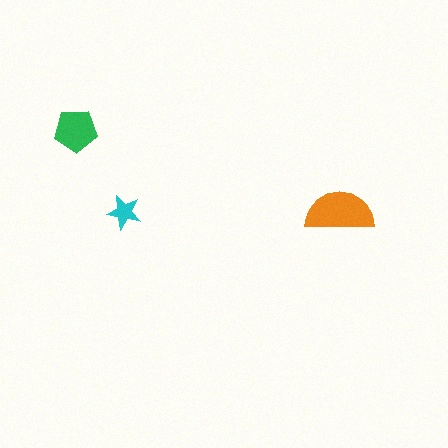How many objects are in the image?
There are 3 objects in the image.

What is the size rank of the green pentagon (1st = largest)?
2nd.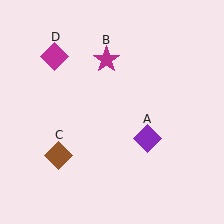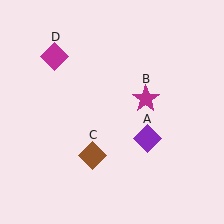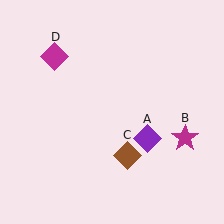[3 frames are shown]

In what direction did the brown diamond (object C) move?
The brown diamond (object C) moved right.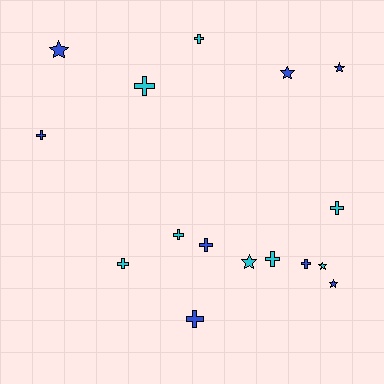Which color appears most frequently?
Blue, with 8 objects.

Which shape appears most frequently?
Cross, with 10 objects.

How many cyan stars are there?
There are 2 cyan stars.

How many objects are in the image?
There are 16 objects.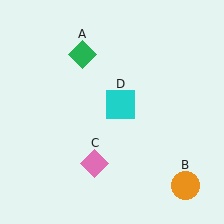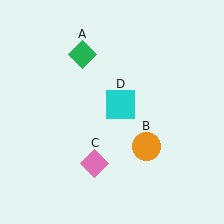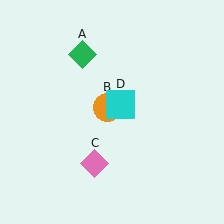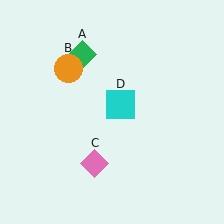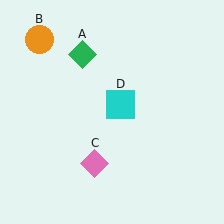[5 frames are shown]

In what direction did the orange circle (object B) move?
The orange circle (object B) moved up and to the left.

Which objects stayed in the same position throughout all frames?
Green diamond (object A) and pink diamond (object C) and cyan square (object D) remained stationary.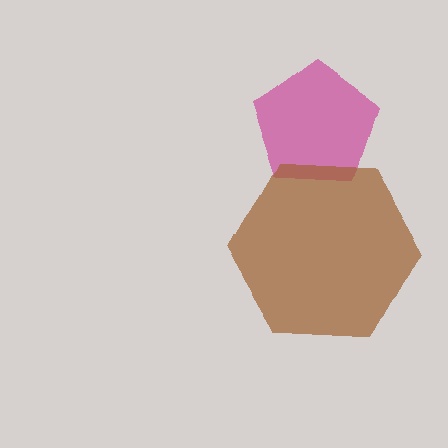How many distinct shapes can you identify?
There are 2 distinct shapes: a magenta pentagon, a brown hexagon.